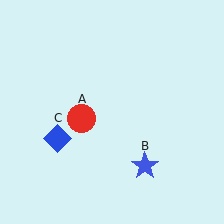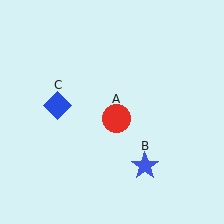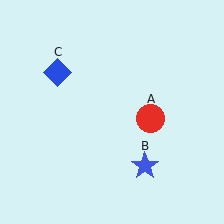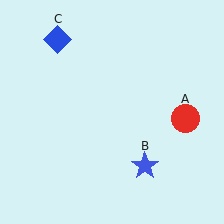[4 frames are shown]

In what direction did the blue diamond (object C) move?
The blue diamond (object C) moved up.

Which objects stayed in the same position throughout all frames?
Blue star (object B) remained stationary.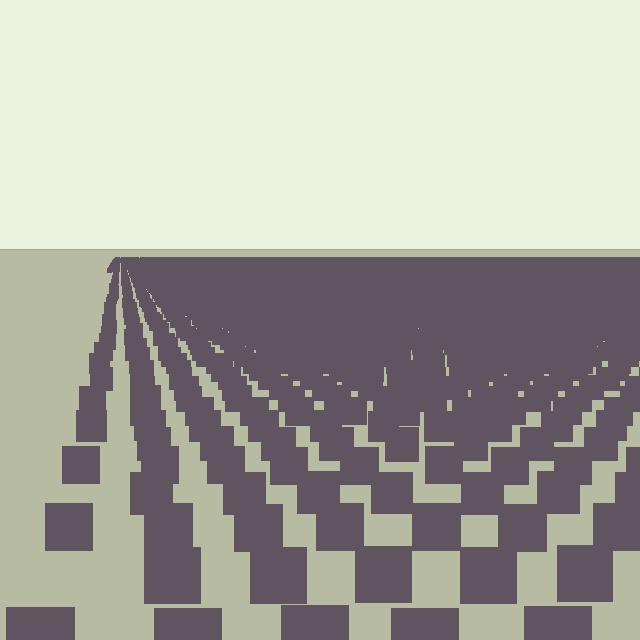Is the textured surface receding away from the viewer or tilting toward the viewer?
The surface is receding away from the viewer. Texture elements get smaller and denser toward the top.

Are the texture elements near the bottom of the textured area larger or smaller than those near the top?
Larger. Near the bottom, elements are closer to the viewer and appear at a bigger on-screen size.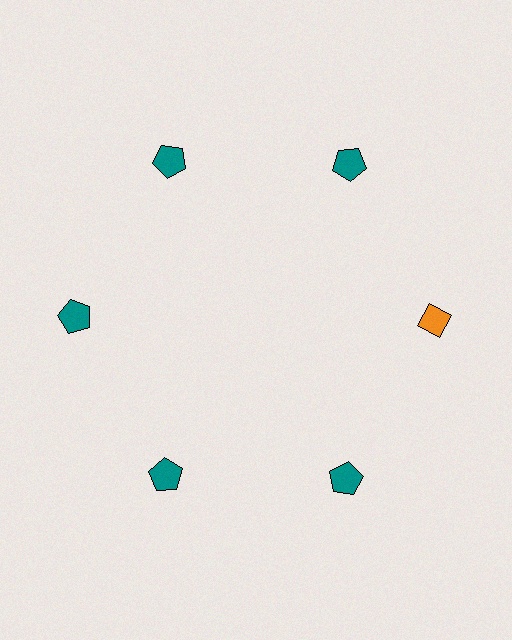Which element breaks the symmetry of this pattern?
The orange diamond at roughly the 3 o'clock position breaks the symmetry. All other shapes are teal pentagons.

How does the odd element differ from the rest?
It differs in both color (orange instead of teal) and shape (diamond instead of pentagon).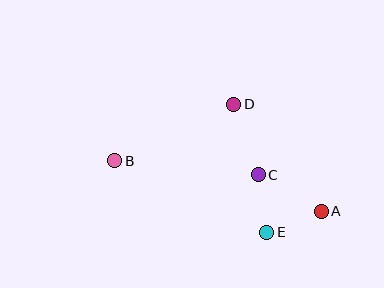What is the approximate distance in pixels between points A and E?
The distance between A and E is approximately 59 pixels.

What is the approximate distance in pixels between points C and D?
The distance between C and D is approximately 75 pixels.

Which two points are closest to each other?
Points C and E are closest to each other.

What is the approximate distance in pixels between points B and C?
The distance between B and C is approximately 144 pixels.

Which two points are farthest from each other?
Points A and B are farthest from each other.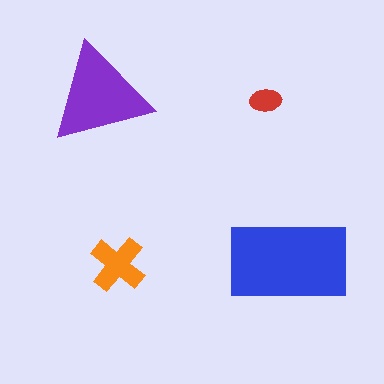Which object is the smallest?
The red ellipse.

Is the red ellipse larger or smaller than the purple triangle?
Smaller.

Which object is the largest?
The blue rectangle.